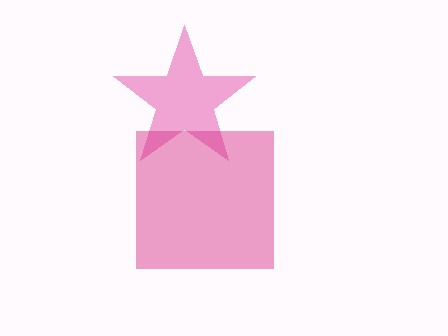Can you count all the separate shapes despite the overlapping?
Yes, there are 2 separate shapes.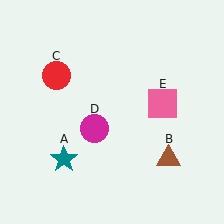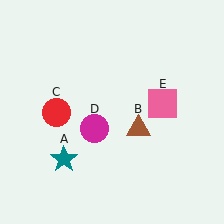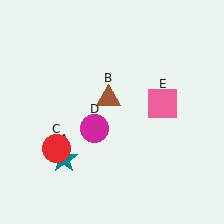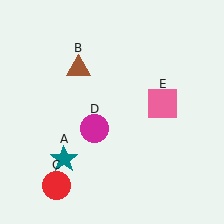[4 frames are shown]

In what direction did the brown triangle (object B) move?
The brown triangle (object B) moved up and to the left.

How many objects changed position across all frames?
2 objects changed position: brown triangle (object B), red circle (object C).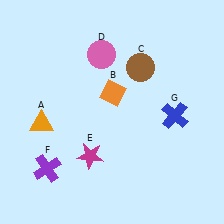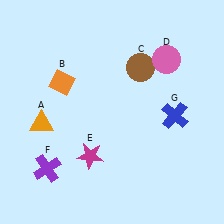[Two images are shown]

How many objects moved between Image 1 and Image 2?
2 objects moved between the two images.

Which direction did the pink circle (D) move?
The pink circle (D) moved right.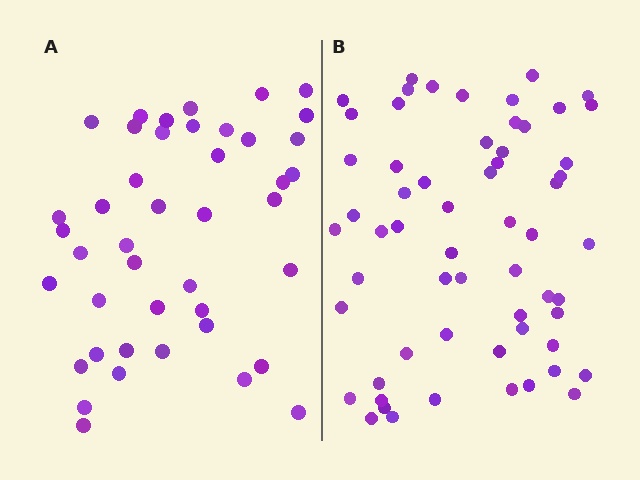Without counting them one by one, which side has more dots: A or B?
Region B (the right region) has more dots.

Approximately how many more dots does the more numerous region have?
Region B has approximately 15 more dots than region A.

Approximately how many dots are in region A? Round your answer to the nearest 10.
About 40 dots. (The exact count is 43, which rounds to 40.)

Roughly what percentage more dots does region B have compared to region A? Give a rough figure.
About 40% more.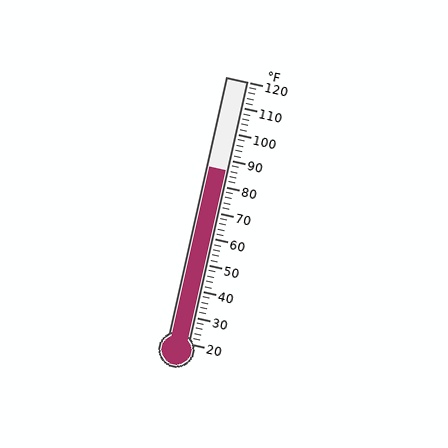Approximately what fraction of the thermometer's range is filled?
The thermometer is filled to approximately 65% of its range.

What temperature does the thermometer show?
The thermometer shows approximately 86°F.